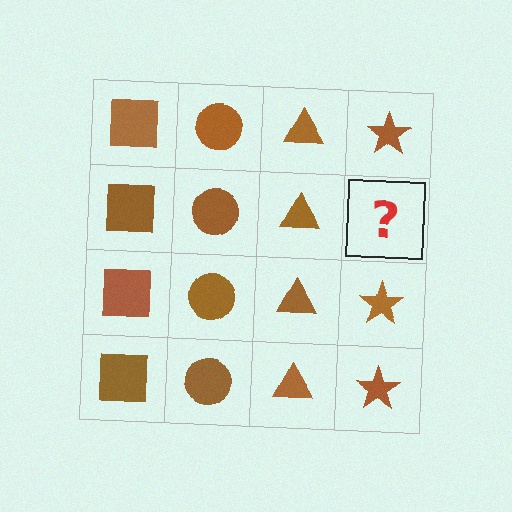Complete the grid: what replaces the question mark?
The question mark should be replaced with a brown star.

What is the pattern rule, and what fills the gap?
The rule is that each column has a consistent shape. The gap should be filled with a brown star.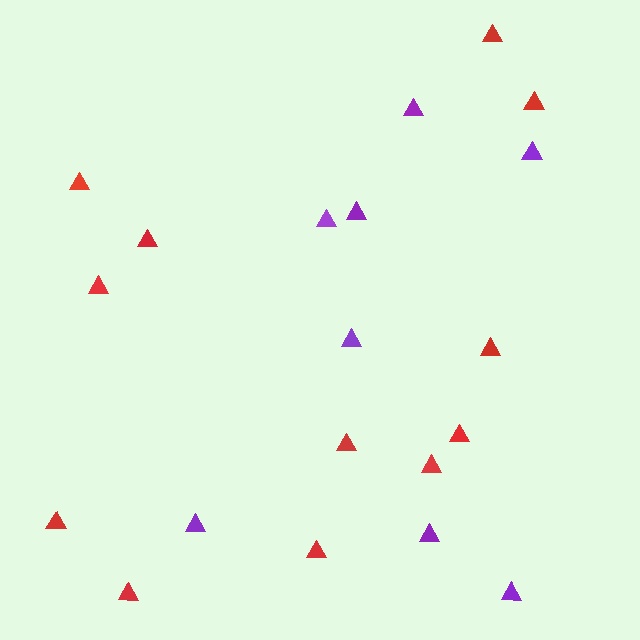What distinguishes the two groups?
There are 2 groups: one group of purple triangles (8) and one group of red triangles (12).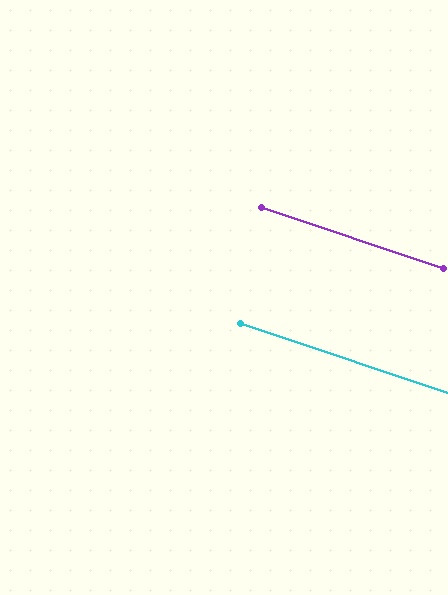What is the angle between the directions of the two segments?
Approximately 0 degrees.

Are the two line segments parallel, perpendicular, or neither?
Parallel — their directions differ by only 0.1°.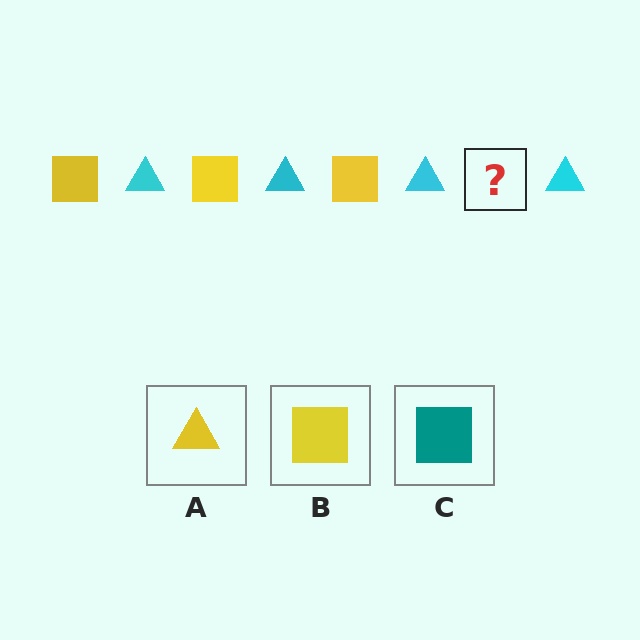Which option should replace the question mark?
Option B.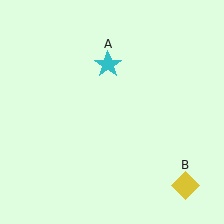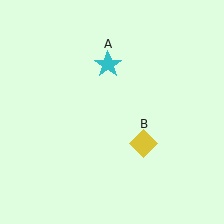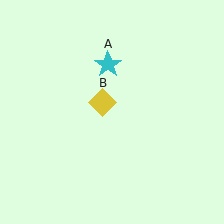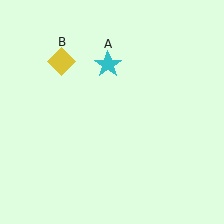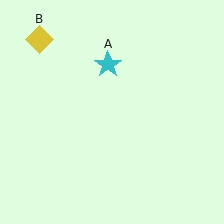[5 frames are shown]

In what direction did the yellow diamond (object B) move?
The yellow diamond (object B) moved up and to the left.